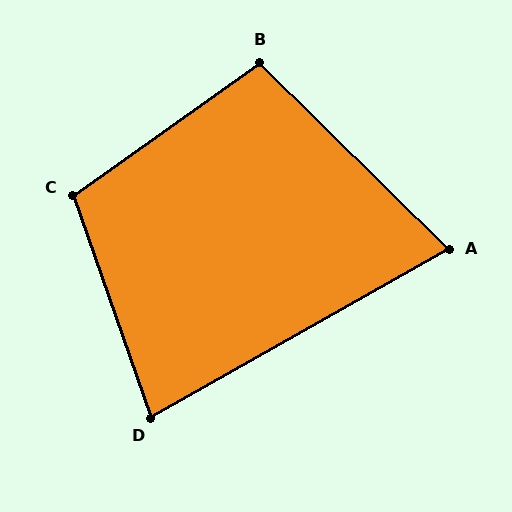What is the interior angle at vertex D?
Approximately 80 degrees (acute).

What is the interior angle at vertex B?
Approximately 100 degrees (obtuse).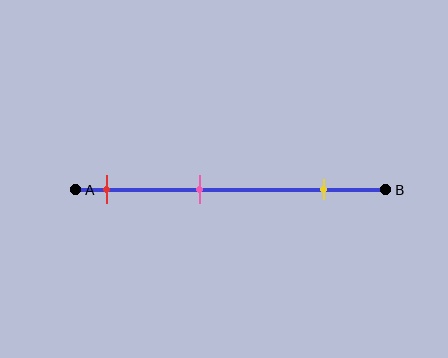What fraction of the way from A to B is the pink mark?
The pink mark is approximately 40% (0.4) of the way from A to B.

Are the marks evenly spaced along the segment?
Yes, the marks are approximately evenly spaced.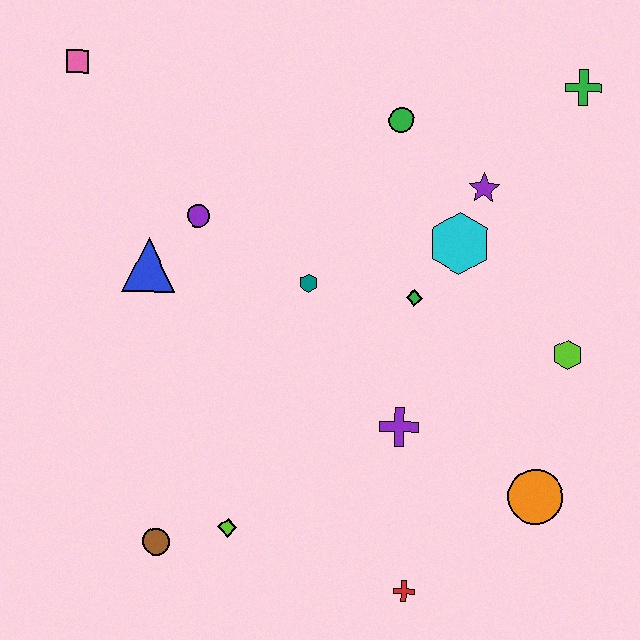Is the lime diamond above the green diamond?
No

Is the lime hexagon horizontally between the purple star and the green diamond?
No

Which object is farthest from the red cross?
The pink square is farthest from the red cross.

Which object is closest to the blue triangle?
The purple circle is closest to the blue triangle.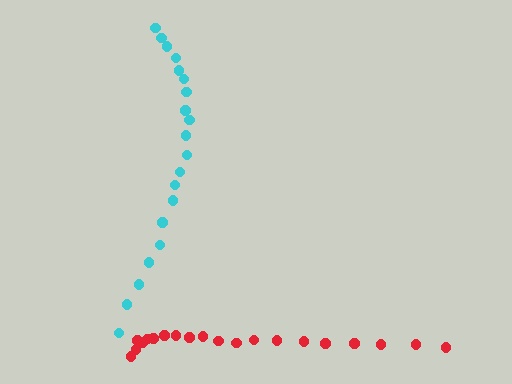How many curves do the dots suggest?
There are 2 distinct paths.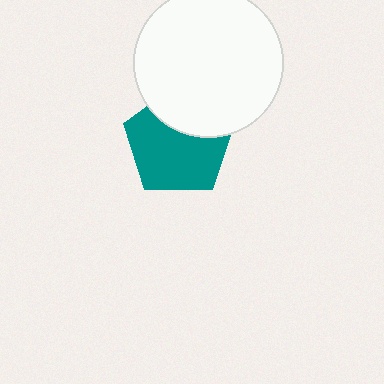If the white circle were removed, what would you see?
You would see the complete teal pentagon.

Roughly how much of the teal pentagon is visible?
Most of it is visible (roughly 67%).